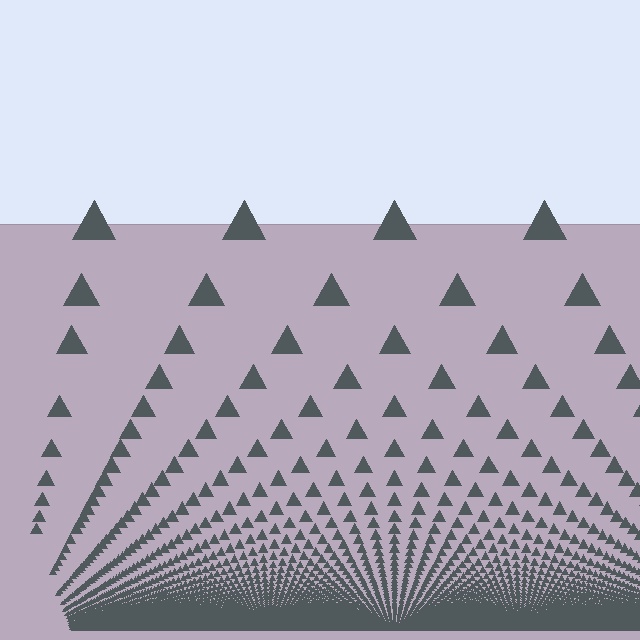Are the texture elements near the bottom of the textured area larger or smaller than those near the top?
Smaller. The gradient is inverted — elements near the bottom are smaller and denser.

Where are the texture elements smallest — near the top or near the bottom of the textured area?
Near the bottom.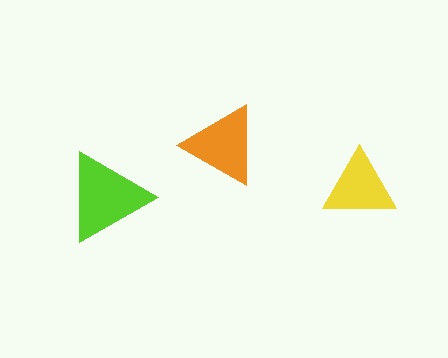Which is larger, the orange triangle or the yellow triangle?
The orange one.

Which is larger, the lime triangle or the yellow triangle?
The lime one.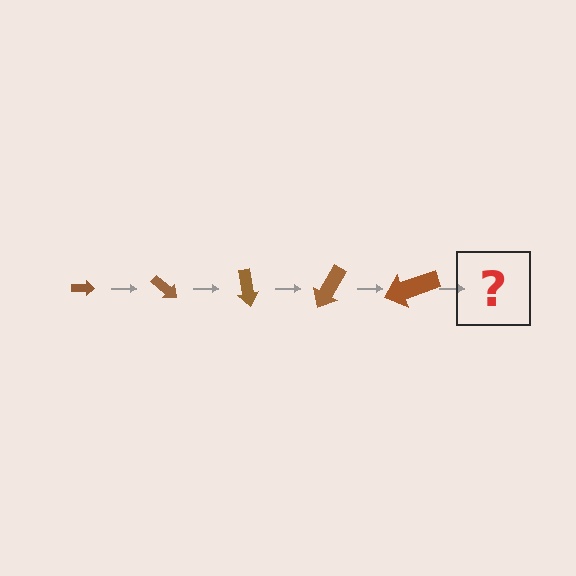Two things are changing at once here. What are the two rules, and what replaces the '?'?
The two rules are that the arrow grows larger each step and it rotates 40 degrees each step. The '?' should be an arrow, larger than the previous one and rotated 200 degrees from the start.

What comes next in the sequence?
The next element should be an arrow, larger than the previous one and rotated 200 degrees from the start.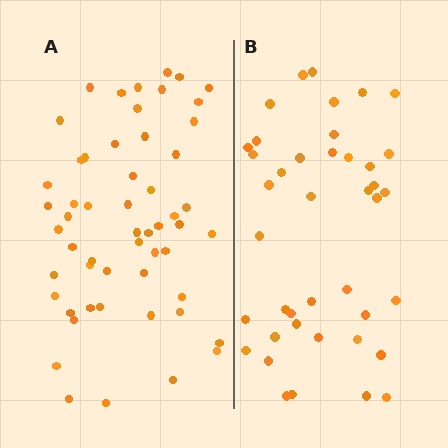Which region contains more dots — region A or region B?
Region A (the left region) has more dots.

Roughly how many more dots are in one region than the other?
Region A has approximately 15 more dots than region B.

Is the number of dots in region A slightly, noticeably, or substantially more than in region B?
Region A has noticeably more, but not dramatically so. The ratio is roughly 1.3 to 1.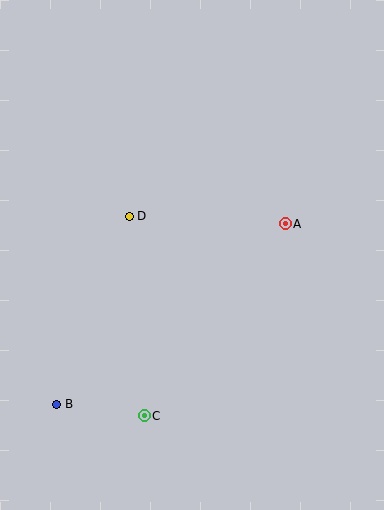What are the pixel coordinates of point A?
Point A is at (285, 224).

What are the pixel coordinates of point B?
Point B is at (57, 404).